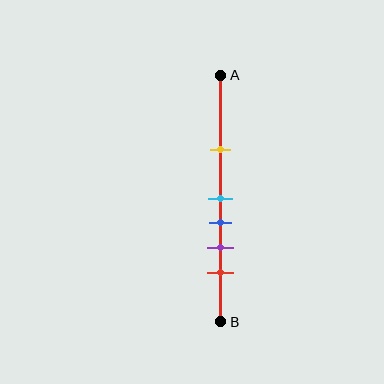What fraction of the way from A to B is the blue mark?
The blue mark is approximately 60% (0.6) of the way from A to B.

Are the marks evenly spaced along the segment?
No, the marks are not evenly spaced.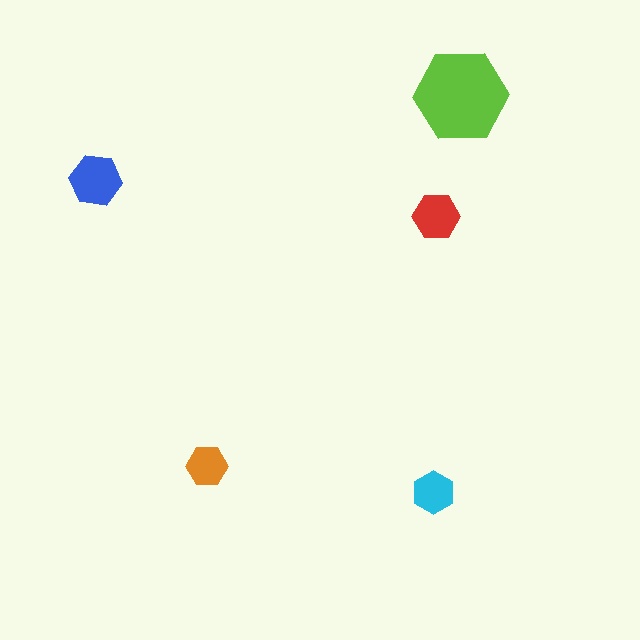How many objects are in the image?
There are 5 objects in the image.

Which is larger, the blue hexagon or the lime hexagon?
The lime one.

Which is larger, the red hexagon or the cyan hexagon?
The red one.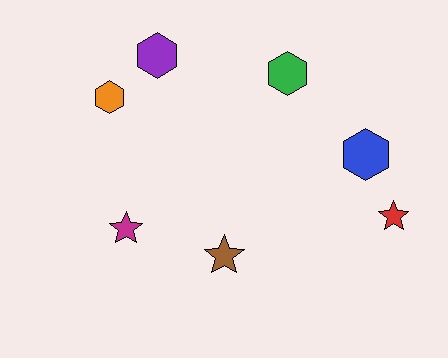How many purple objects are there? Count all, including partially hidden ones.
There is 1 purple object.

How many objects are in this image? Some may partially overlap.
There are 7 objects.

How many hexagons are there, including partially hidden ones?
There are 4 hexagons.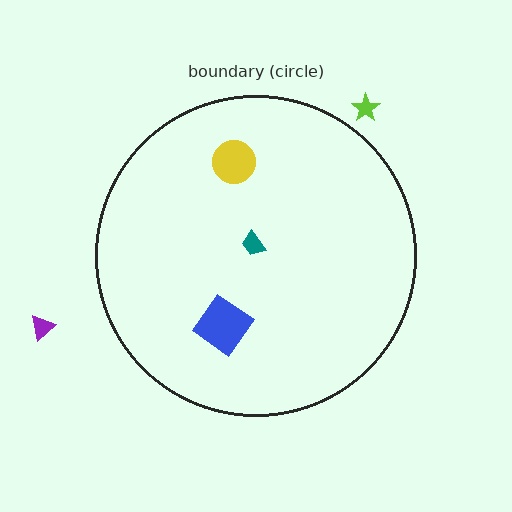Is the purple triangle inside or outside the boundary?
Outside.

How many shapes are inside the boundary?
3 inside, 2 outside.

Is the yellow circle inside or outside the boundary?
Inside.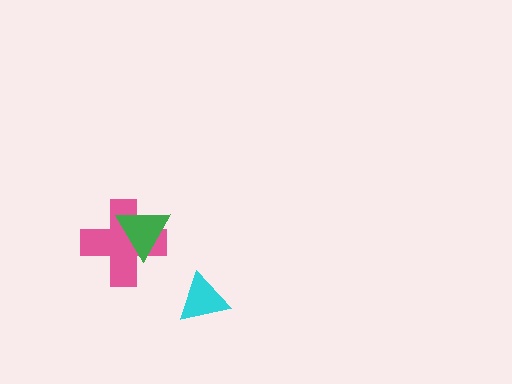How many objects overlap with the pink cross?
1 object overlaps with the pink cross.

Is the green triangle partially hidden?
No, no other shape covers it.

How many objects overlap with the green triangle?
1 object overlaps with the green triangle.